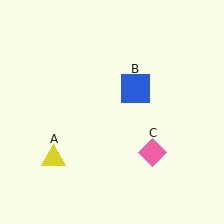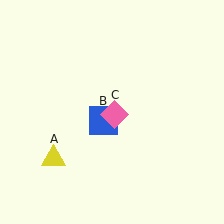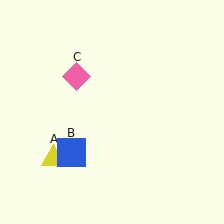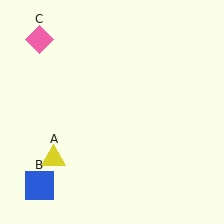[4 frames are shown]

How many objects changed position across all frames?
2 objects changed position: blue square (object B), pink diamond (object C).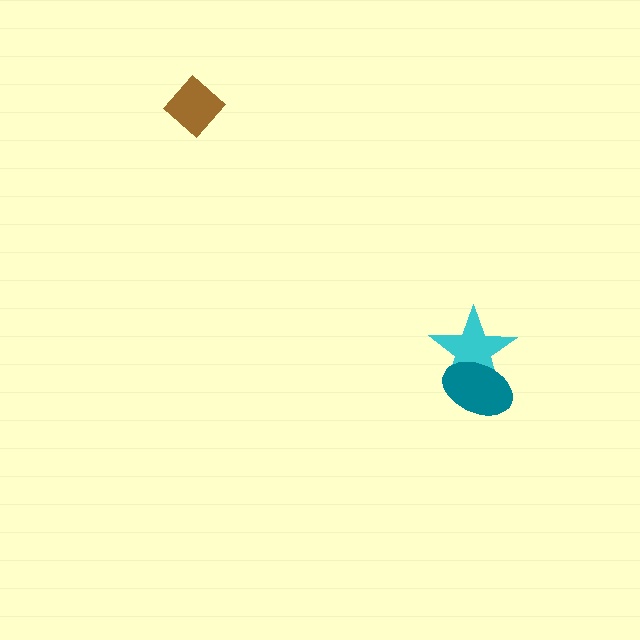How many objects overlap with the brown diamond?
0 objects overlap with the brown diamond.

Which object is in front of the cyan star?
The teal ellipse is in front of the cyan star.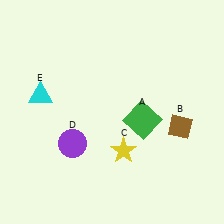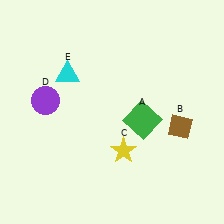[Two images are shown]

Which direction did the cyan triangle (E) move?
The cyan triangle (E) moved right.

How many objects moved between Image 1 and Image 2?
2 objects moved between the two images.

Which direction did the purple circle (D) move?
The purple circle (D) moved up.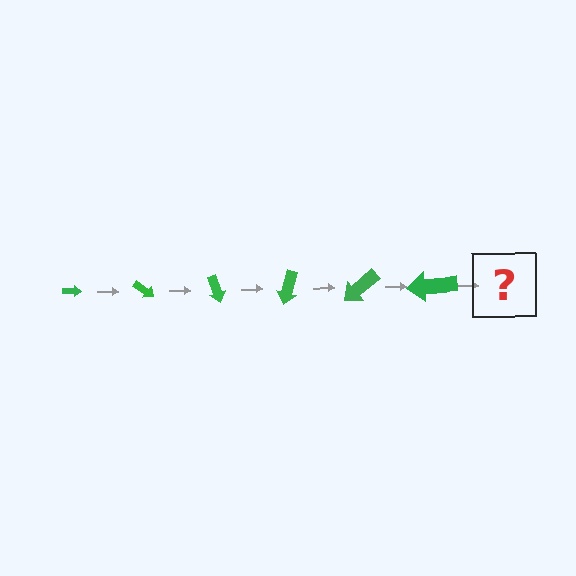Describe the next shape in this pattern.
It should be an arrow, larger than the previous one and rotated 210 degrees from the start.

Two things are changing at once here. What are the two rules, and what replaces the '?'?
The two rules are that the arrow grows larger each step and it rotates 35 degrees each step. The '?' should be an arrow, larger than the previous one and rotated 210 degrees from the start.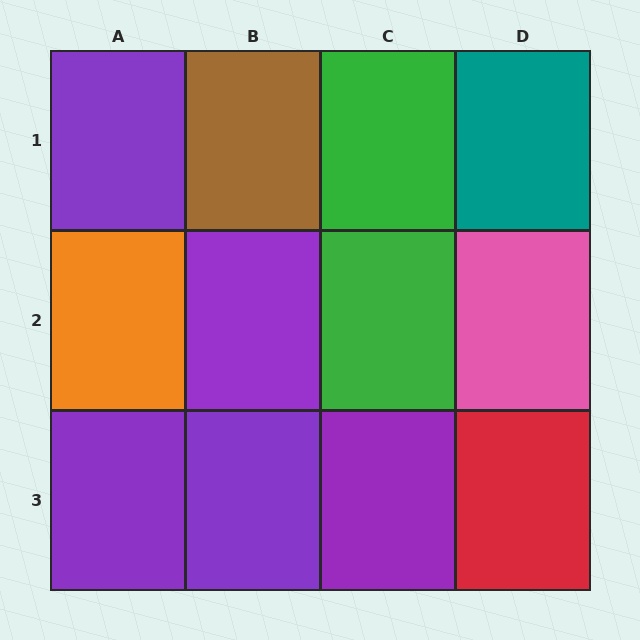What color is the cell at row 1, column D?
Teal.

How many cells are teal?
1 cell is teal.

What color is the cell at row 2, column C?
Green.